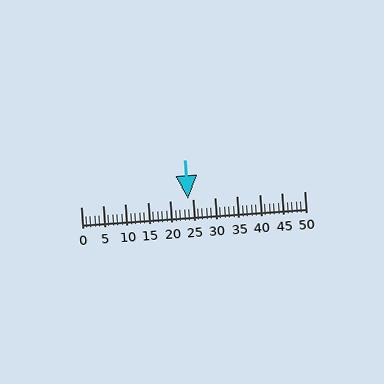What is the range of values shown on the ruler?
The ruler shows values from 0 to 50.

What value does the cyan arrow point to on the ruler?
The cyan arrow points to approximately 24.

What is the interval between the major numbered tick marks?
The major tick marks are spaced 5 units apart.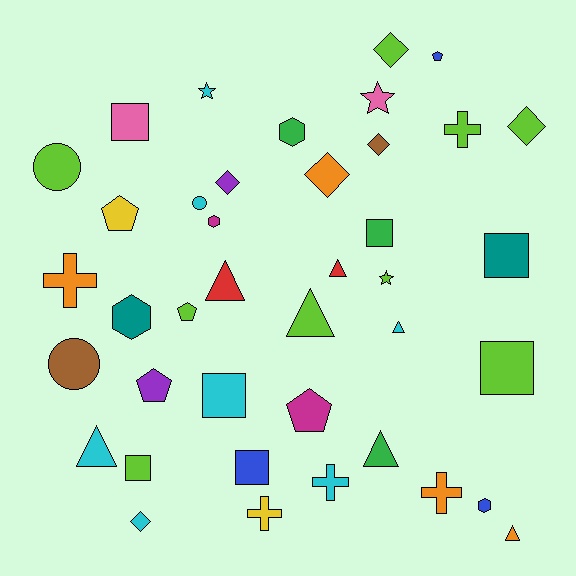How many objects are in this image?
There are 40 objects.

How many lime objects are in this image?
There are 9 lime objects.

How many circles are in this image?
There are 3 circles.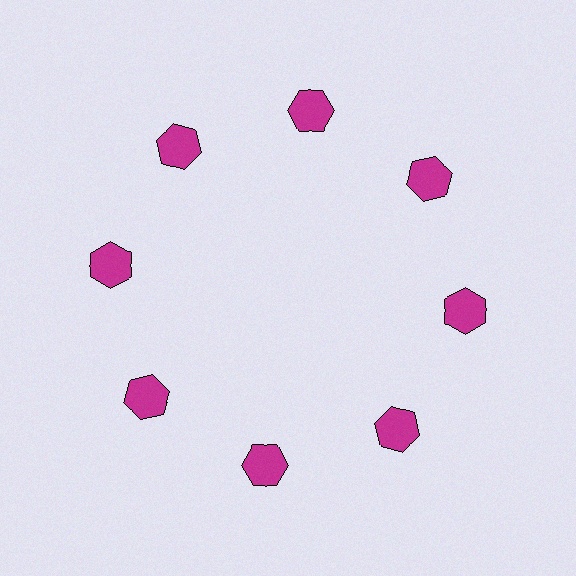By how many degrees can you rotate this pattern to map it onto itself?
The pattern maps onto itself every 45 degrees of rotation.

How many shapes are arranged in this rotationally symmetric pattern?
There are 8 shapes, arranged in 8 groups of 1.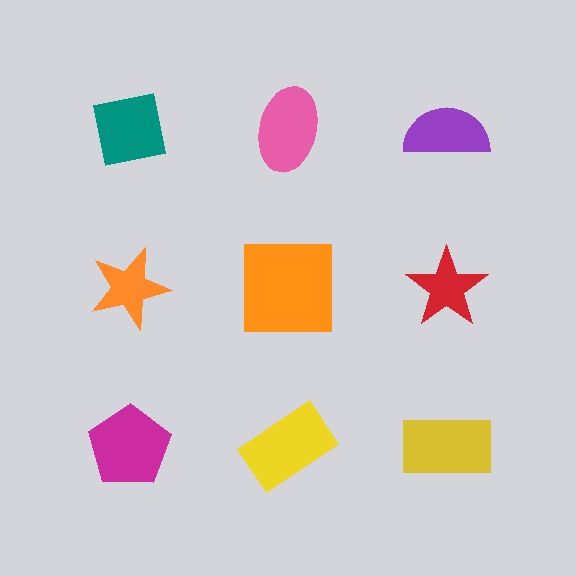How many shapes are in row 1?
3 shapes.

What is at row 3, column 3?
A yellow rectangle.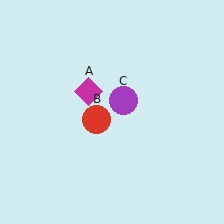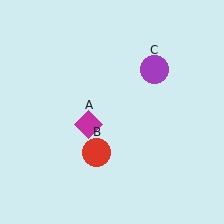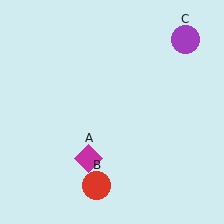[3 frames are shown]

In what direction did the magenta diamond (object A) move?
The magenta diamond (object A) moved down.